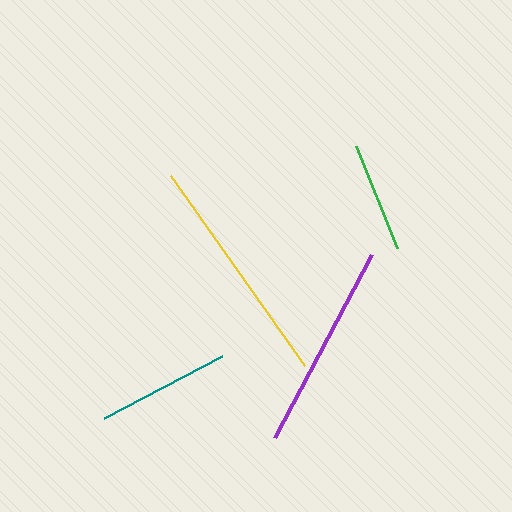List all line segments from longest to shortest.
From longest to shortest: yellow, purple, teal, green.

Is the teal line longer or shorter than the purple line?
The purple line is longer than the teal line.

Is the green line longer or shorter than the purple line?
The purple line is longer than the green line.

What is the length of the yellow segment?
The yellow segment is approximately 232 pixels long.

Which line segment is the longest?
The yellow line is the longest at approximately 232 pixels.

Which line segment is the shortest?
The green line is the shortest at approximately 110 pixels.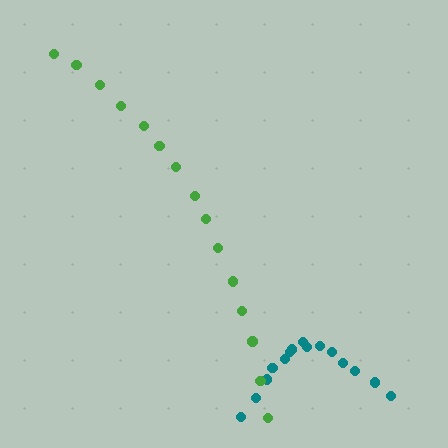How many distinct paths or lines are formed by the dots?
There are 2 distinct paths.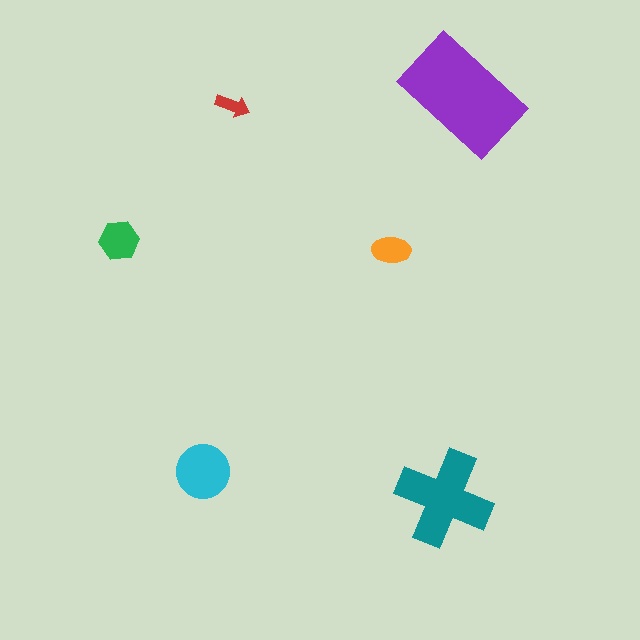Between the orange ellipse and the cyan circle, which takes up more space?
The cyan circle.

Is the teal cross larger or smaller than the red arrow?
Larger.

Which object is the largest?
The purple rectangle.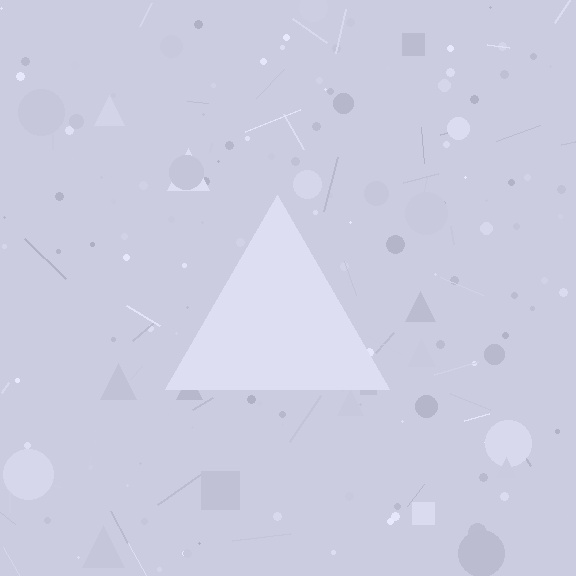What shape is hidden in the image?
A triangle is hidden in the image.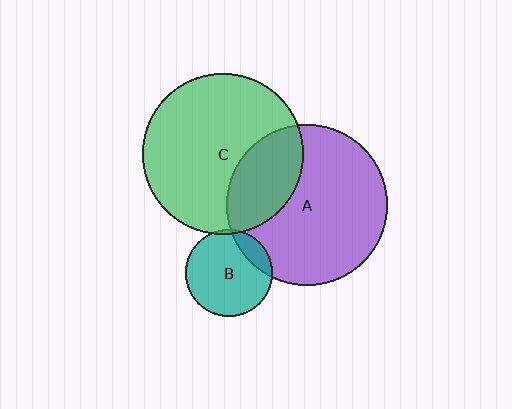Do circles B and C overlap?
Yes.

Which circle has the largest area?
Circle C (green).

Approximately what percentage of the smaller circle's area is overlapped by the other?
Approximately 5%.